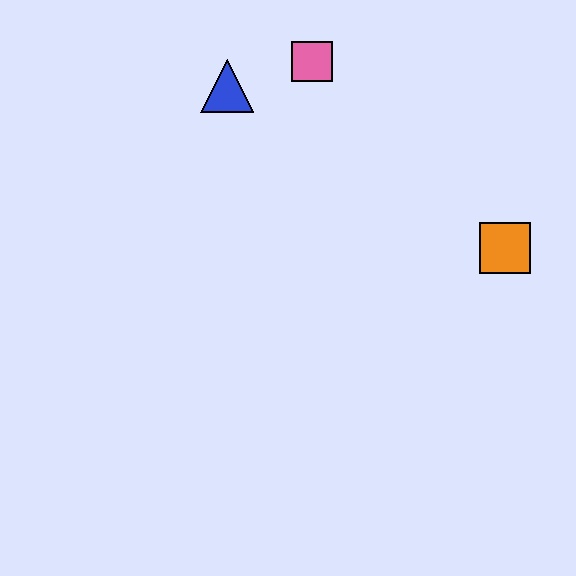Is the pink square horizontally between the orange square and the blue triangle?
Yes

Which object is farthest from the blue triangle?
The orange square is farthest from the blue triangle.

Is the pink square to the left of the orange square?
Yes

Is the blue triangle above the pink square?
No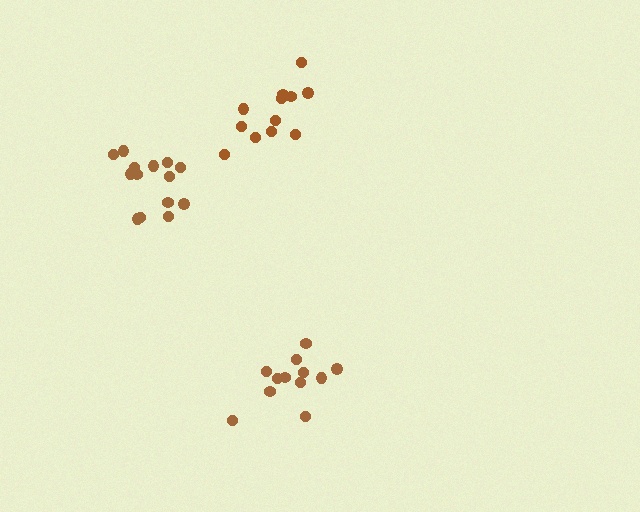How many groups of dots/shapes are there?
There are 3 groups.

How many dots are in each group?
Group 1: 14 dots, Group 2: 12 dots, Group 3: 12 dots (38 total).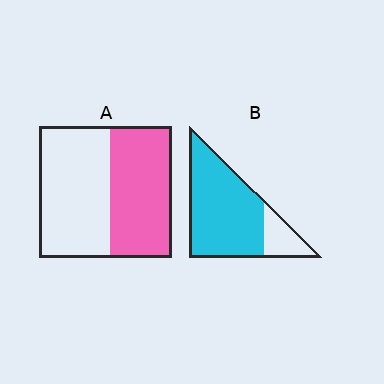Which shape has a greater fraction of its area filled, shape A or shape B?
Shape B.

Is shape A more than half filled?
Roughly half.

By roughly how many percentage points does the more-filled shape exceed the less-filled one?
By roughly 35 percentage points (B over A).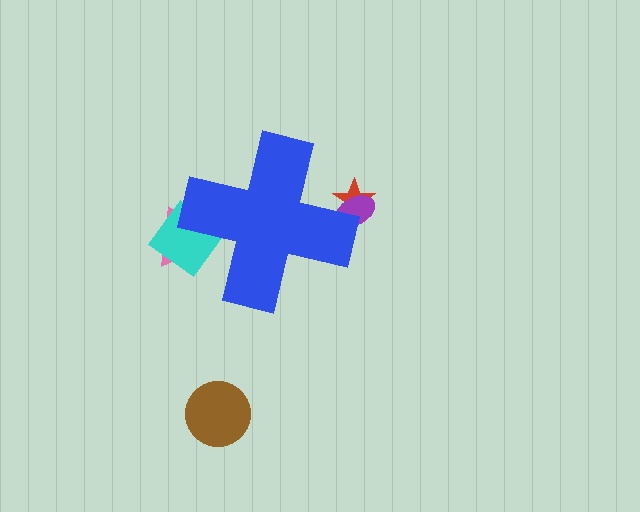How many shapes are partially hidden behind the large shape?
4 shapes are partially hidden.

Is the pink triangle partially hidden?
Yes, the pink triangle is partially hidden behind the blue cross.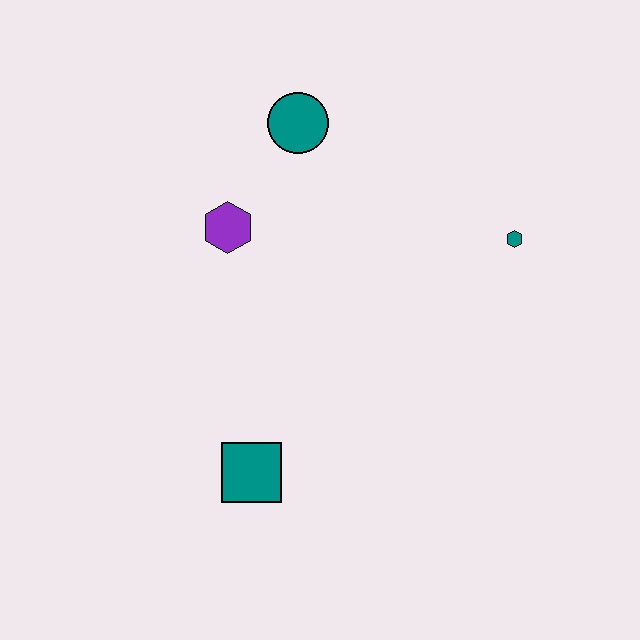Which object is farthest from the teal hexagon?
The teal square is farthest from the teal hexagon.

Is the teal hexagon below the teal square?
No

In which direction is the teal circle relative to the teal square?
The teal circle is above the teal square.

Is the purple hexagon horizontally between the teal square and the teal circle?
No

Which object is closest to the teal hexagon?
The teal circle is closest to the teal hexagon.